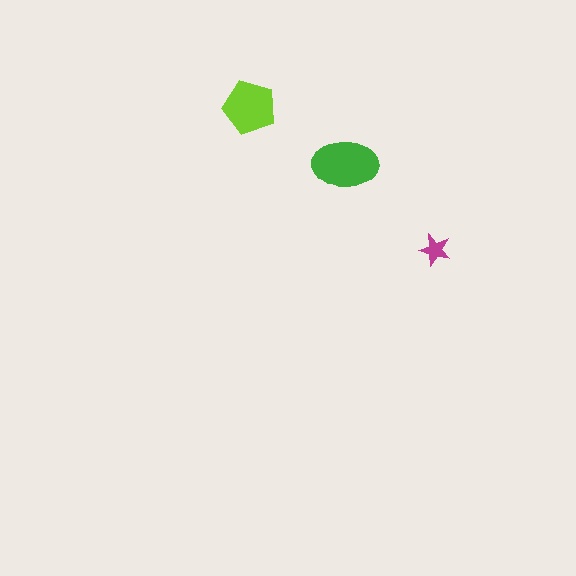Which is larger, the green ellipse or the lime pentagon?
The green ellipse.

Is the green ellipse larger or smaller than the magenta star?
Larger.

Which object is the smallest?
The magenta star.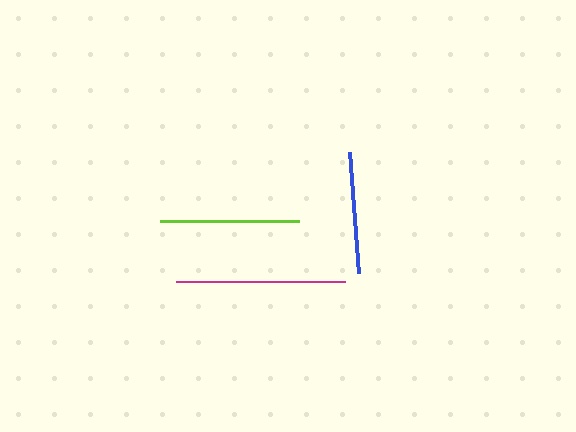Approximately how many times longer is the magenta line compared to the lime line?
The magenta line is approximately 1.2 times the length of the lime line.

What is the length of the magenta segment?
The magenta segment is approximately 169 pixels long.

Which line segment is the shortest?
The blue line is the shortest at approximately 121 pixels.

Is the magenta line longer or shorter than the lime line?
The magenta line is longer than the lime line.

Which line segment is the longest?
The magenta line is the longest at approximately 169 pixels.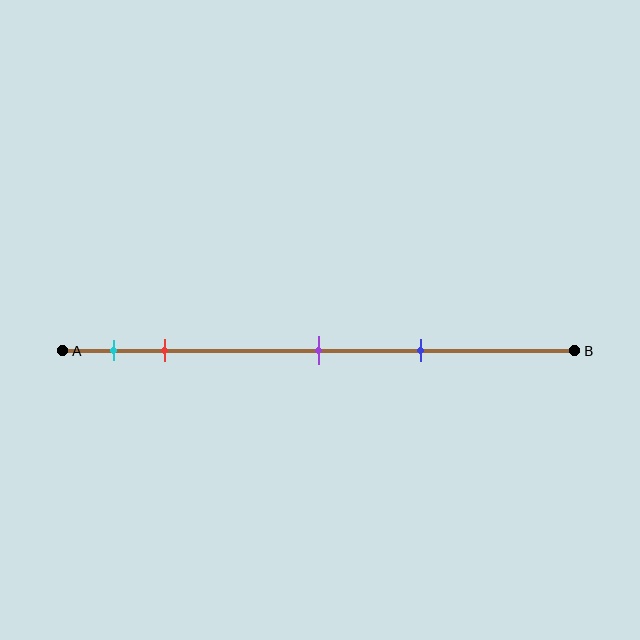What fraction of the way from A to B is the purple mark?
The purple mark is approximately 50% (0.5) of the way from A to B.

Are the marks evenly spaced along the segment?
No, the marks are not evenly spaced.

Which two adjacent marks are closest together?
The cyan and red marks are the closest adjacent pair.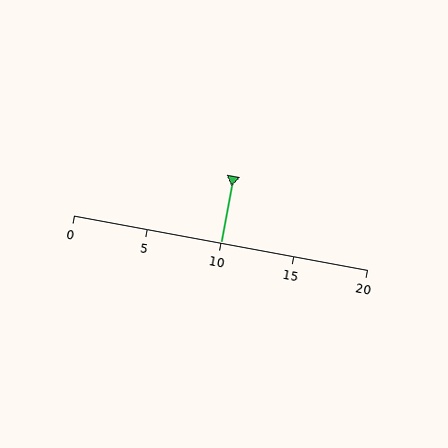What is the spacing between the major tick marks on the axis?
The major ticks are spaced 5 apart.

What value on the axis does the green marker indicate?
The marker indicates approximately 10.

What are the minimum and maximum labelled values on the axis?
The axis runs from 0 to 20.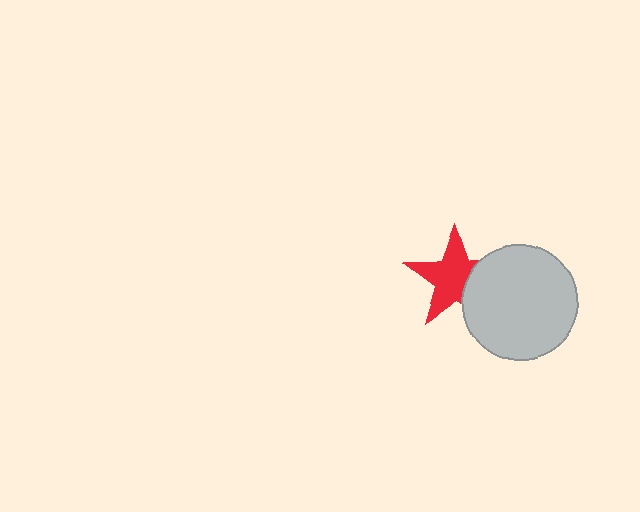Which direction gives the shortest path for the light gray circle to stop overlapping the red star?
Moving right gives the shortest separation.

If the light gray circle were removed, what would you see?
You would see the complete red star.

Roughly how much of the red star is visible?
Most of it is visible (roughly 69%).